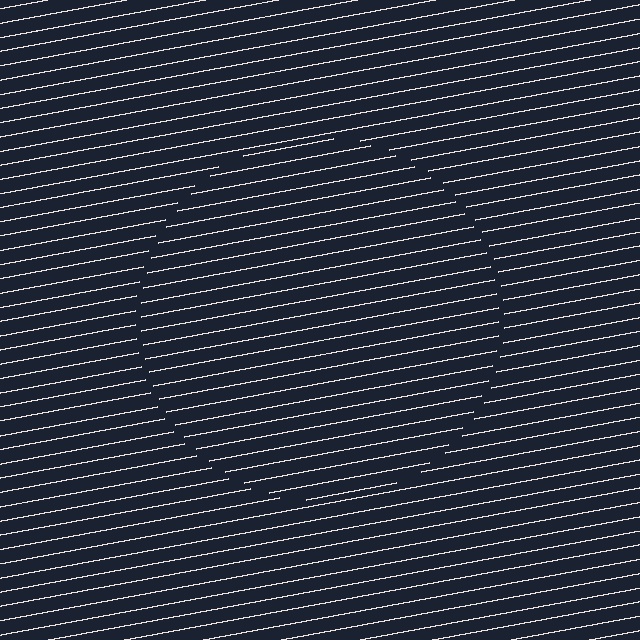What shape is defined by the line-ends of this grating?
An illusory circle. The interior of the shape contains the same grating, shifted by half a period — the contour is defined by the phase discontinuity where line-ends from the inner and outer gratings abut.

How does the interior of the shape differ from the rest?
The interior of the shape contains the same grating, shifted by half a period — the contour is defined by the phase discontinuity where line-ends from the inner and outer gratings abut.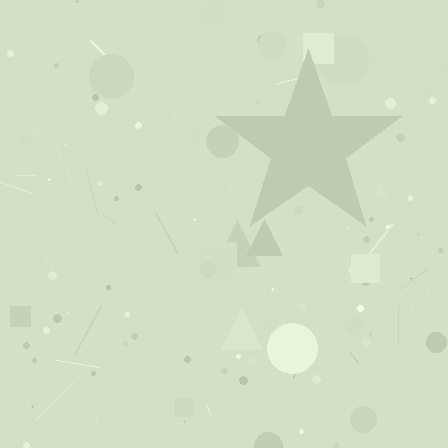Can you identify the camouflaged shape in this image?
The camouflaged shape is a star.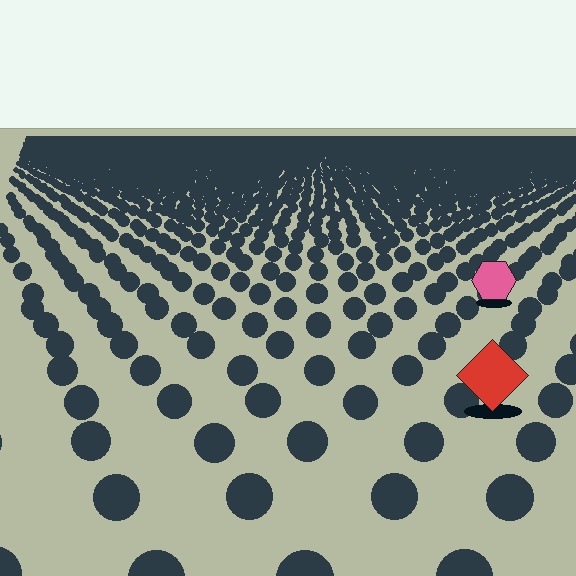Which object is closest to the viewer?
The red diamond is closest. The texture marks near it are larger and more spread out.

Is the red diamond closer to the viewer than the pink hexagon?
Yes. The red diamond is closer — you can tell from the texture gradient: the ground texture is coarser near it.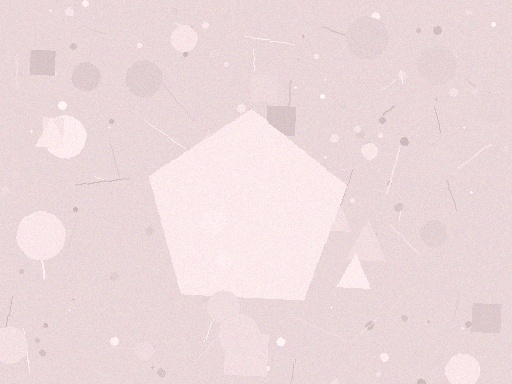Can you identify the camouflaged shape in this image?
The camouflaged shape is a pentagon.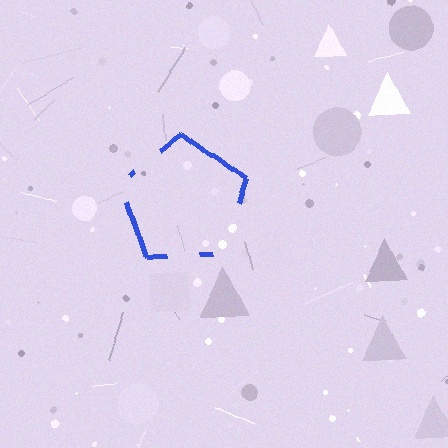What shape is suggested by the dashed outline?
The dashed outline suggests a pentagon.